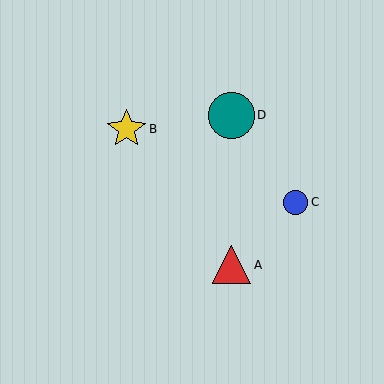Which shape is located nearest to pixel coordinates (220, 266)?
The red triangle (labeled A) at (231, 265) is nearest to that location.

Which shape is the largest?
The teal circle (labeled D) is the largest.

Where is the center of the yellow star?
The center of the yellow star is at (127, 129).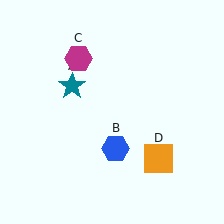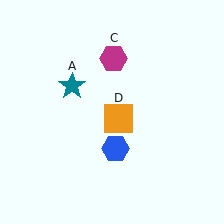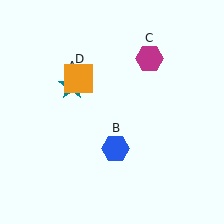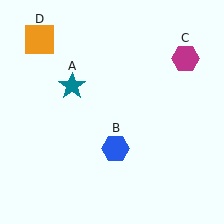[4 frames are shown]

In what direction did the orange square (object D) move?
The orange square (object D) moved up and to the left.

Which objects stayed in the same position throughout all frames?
Teal star (object A) and blue hexagon (object B) remained stationary.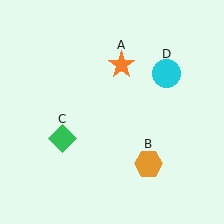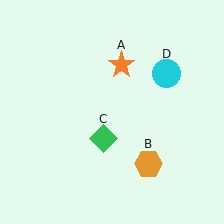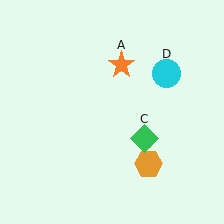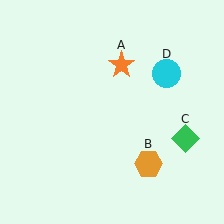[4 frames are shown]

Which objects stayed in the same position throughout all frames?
Orange star (object A) and orange hexagon (object B) and cyan circle (object D) remained stationary.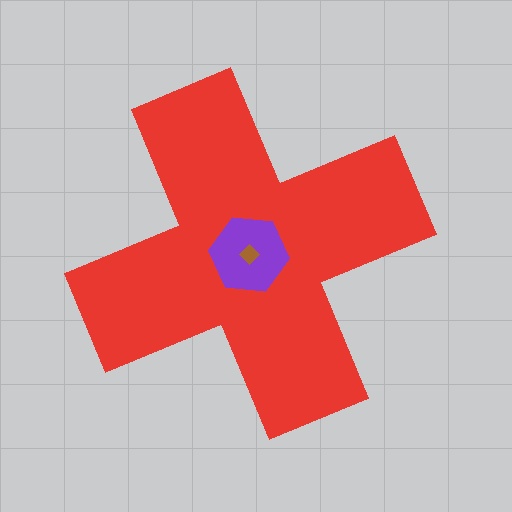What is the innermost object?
The brown diamond.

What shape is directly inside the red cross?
The purple hexagon.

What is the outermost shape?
The red cross.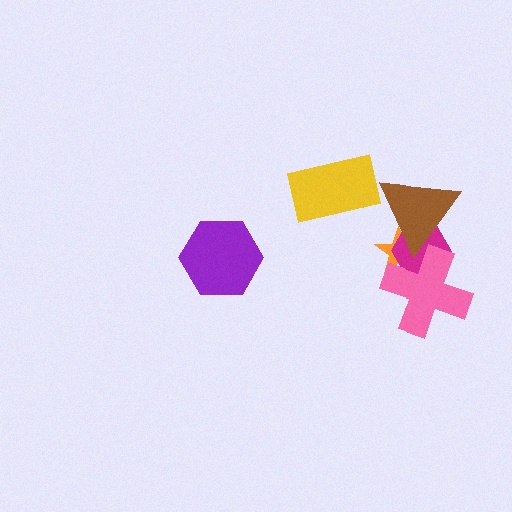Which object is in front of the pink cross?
The brown triangle is in front of the pink cross.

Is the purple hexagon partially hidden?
No, no other shape covers it.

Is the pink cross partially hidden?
Yes, it is partially covered by another shape.